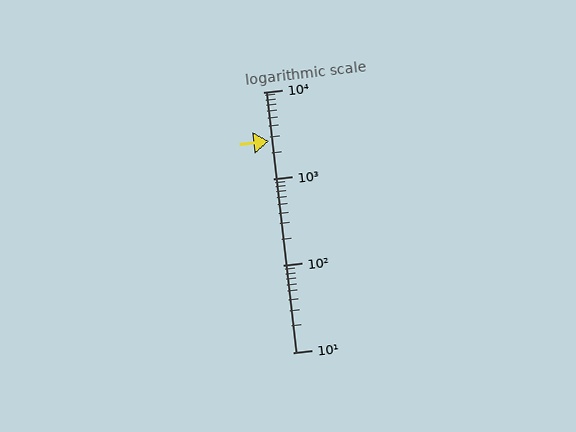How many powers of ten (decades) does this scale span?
The scale spans 3 decades, from 10 to 10000.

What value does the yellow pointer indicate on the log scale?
The pointer indicates approximately 2700.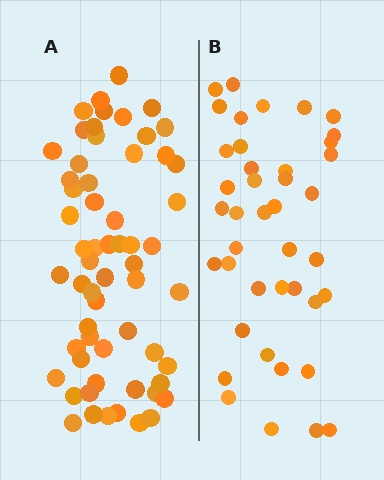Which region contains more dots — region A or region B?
Region A (the left region) has more dots.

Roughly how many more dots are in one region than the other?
Region A has approximately 20 more dots than region B.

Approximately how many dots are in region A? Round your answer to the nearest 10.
About 60 dots.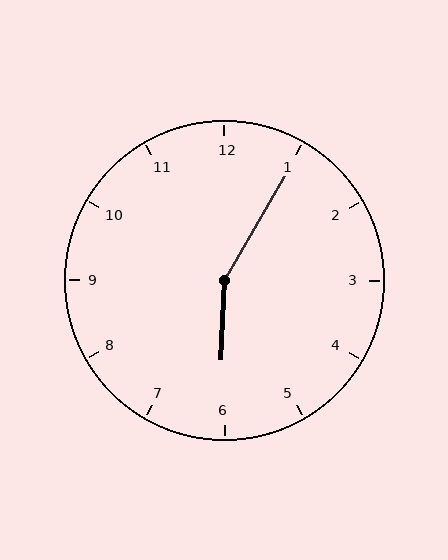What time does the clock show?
6:05.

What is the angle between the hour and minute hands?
Approximately 152 degrees.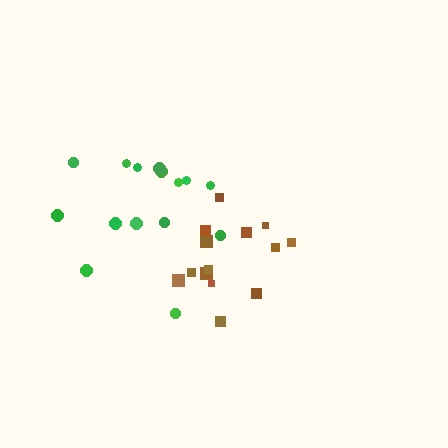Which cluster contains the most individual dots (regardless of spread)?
Green (15).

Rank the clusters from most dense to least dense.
brown, green.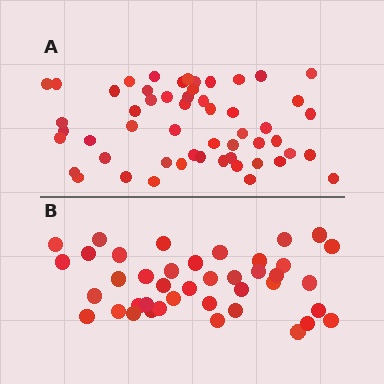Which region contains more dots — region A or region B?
Region A (the top region) has more dots.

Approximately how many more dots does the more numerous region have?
Region A has approximately 15 more dots than region B.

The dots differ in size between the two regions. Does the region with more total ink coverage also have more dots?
No. Region B has more total ink coverage because its dots are larger, but region A actually contains more individual dots. Total area can be misleading — the number of items is what matters here.